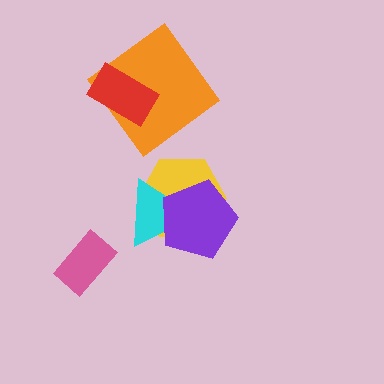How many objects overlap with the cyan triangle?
2 objects overlap with the cyan triangle.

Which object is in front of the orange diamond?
The red rectangle is in front of the orange diamond.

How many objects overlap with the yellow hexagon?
2 objects overlap with the yellow hexagon.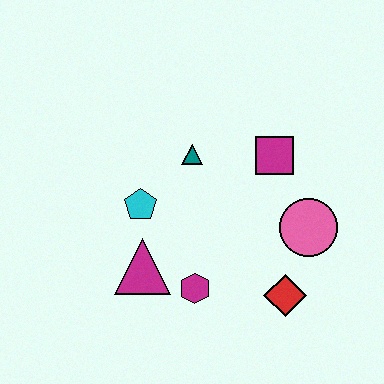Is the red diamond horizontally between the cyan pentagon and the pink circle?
Yes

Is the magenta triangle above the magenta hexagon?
Yes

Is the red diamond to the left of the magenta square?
No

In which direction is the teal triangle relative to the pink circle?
The teal triangle is to the left of the pink circle.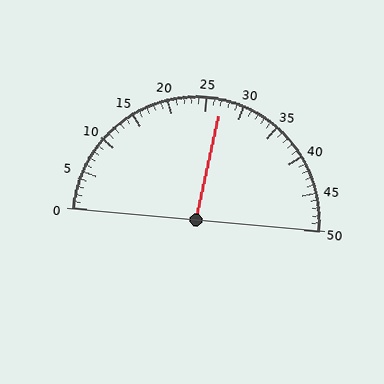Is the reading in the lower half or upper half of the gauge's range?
The reading is in the upper half of the range (0 to 50).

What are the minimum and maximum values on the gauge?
The gauge ranges from 0 to 50.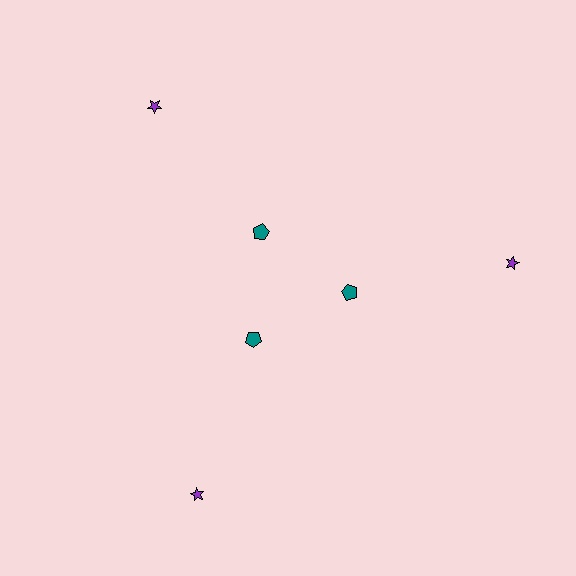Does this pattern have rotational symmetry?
Yes, this pattern has 3-fold rotational symmetry. It looks the same after rotating 120 degrees around the center.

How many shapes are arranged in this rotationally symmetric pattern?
There are 6 shapes, arranged in 3 groups of 2.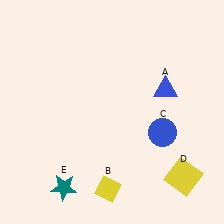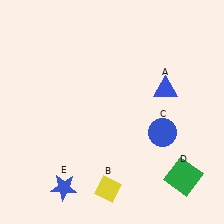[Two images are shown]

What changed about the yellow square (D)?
In Image 1, D is yellow. In Image 2, it changed to green.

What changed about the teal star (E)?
In Image 1, E is teal. In Image 2, it changed to blue.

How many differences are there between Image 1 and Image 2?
There are 2 differences between the two images.